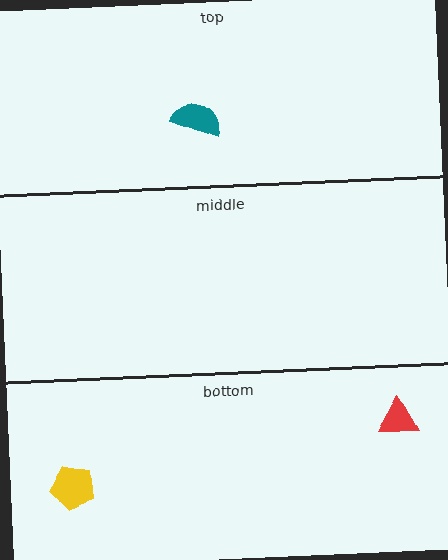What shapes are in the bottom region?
The red triangle, the yellow pentagon.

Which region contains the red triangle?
The bottom region.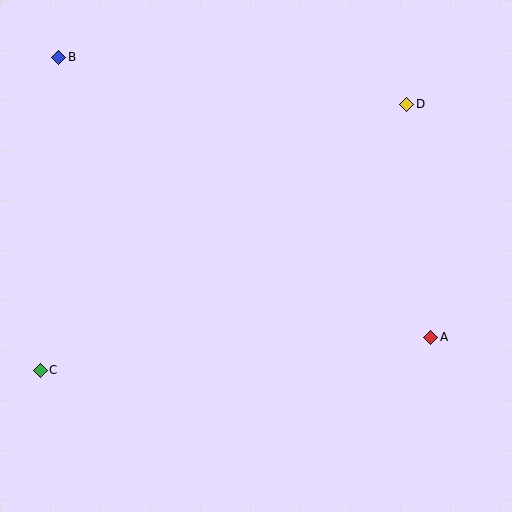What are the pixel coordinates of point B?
Point B is at (59, 57).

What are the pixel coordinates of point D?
Point D is at (407, 104).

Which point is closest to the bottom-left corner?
Point C is closest to the bottom-left corner.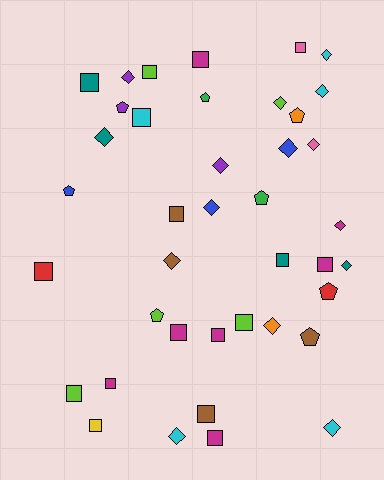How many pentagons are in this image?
There are 8 pentagons.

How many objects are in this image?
There are 40 objects.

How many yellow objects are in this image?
There is 1 yellow object.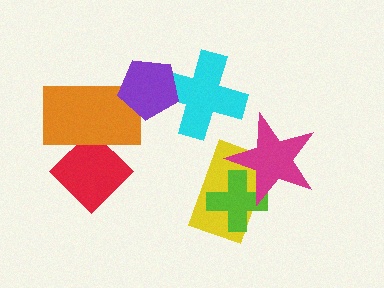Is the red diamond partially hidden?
Yes, it is partially covered by another shape.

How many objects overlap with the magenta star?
2 objects overlap with the magenta star.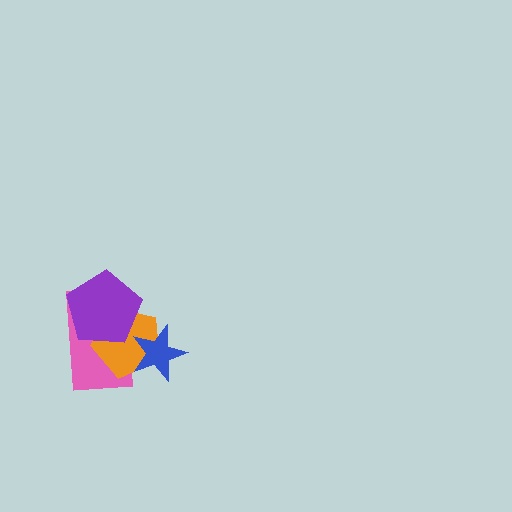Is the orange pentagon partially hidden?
Yes, it is partially covered by another shape.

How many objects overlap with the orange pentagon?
3 objects overlap with the orange pentagon.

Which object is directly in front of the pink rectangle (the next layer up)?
The orange pentagon is directly in front of the pink rectangle.